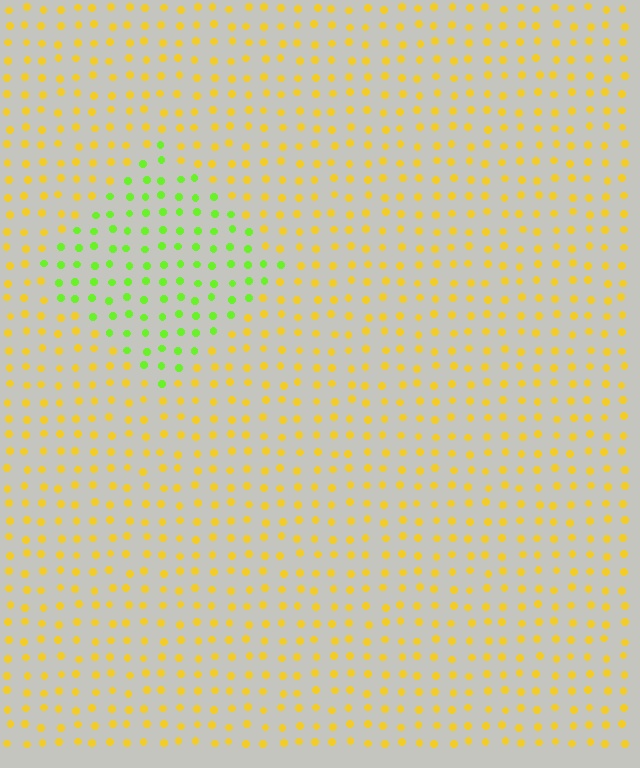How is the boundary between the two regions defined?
The boundary is defined purely by a slight shift in hue (about 52 degrees). Spacing, size, and orientation are identical on both sides.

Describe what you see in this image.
The image is filled with small yellow elements in a uniform arrangement. A diamond-shaped region is visible where the elements are tinted to a slightly different hue, forming a subtle color boundary.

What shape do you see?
I see a diamond.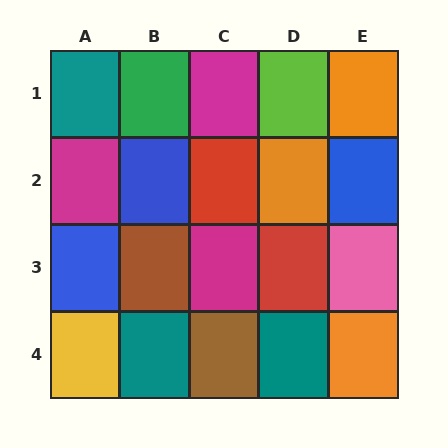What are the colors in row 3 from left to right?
Blue, brown, magenta, red, pink.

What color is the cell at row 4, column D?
Teal.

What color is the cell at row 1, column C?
Magenta.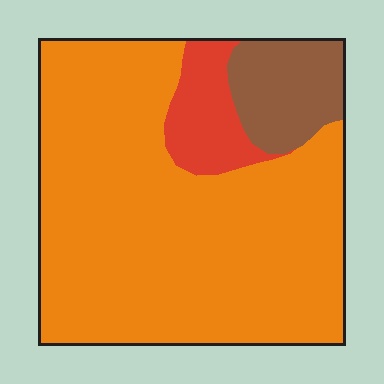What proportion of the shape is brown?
Brown covers roughly 10% of the shape.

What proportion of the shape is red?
Red takes up less than a sixth of the shape.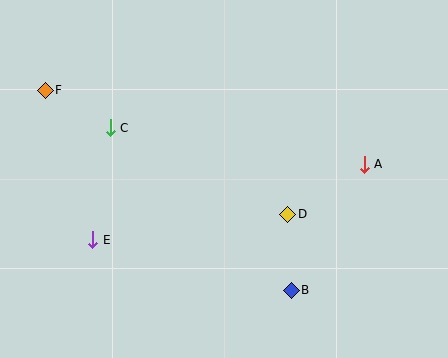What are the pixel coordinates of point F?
Point F is at (45, 90).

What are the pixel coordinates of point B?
Point B is at (291, 290).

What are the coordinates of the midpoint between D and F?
The midpoint between D and F is at (167, 152).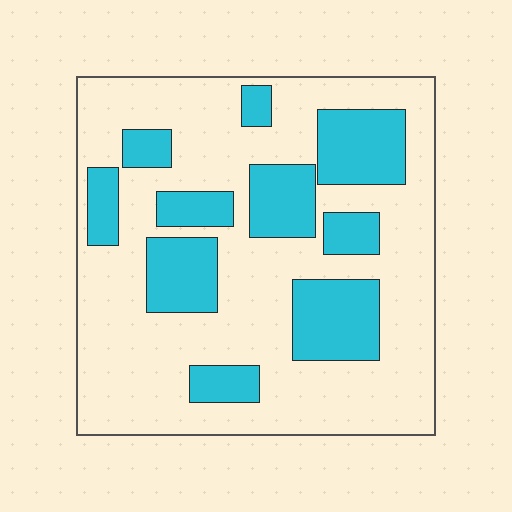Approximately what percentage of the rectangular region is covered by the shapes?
Approximately 30%.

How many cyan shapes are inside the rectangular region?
10.